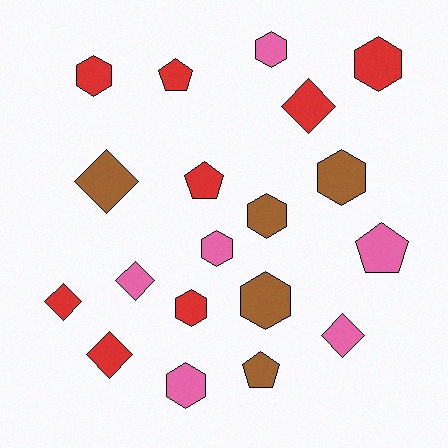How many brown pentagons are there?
There is 1 brown pentagon.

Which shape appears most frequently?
Hexagon, with 9 objects.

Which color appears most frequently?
Red, with 8 objects.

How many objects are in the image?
There are 19 objects.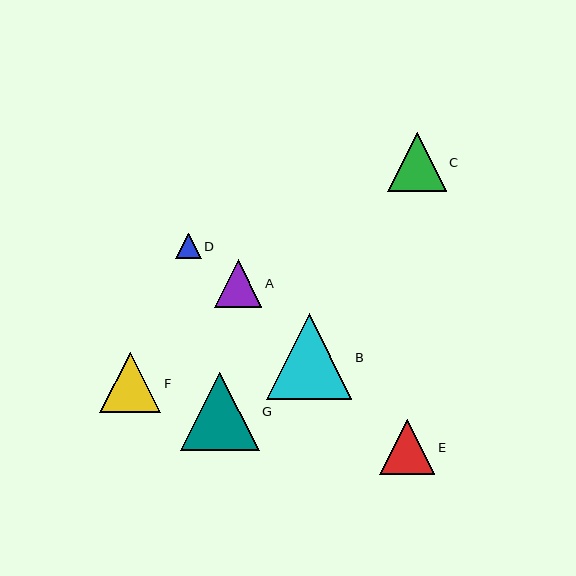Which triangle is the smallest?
Triangle D is the smallest with a size of approximately 25 pixels.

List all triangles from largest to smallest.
From largest to smallest: B, G, F, C, E, A, D.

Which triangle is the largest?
Triangle B is the largest with a size of approximately 86 pixels.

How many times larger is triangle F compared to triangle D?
Triangle F is approximately 2.4 times the size of triangle D.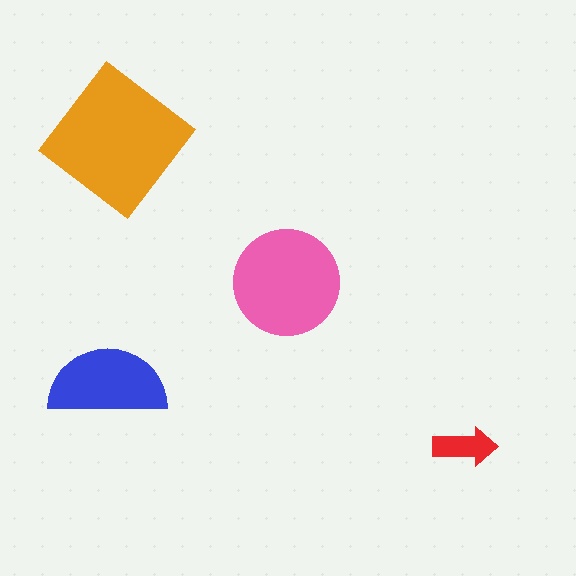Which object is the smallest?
The red arrow.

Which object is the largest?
The orange diamond.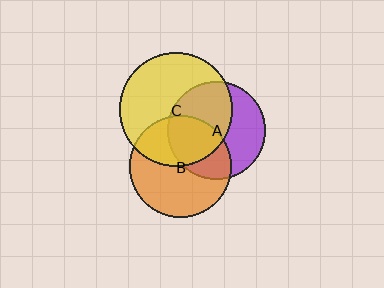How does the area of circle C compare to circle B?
Approximately 1.2 times.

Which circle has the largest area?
Circle C (yellow).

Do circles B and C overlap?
Yes.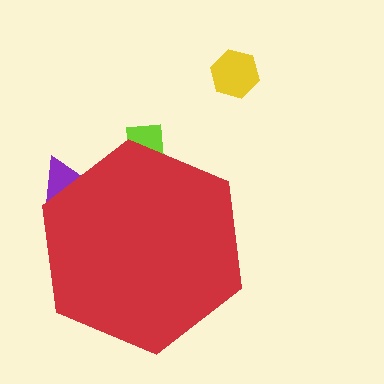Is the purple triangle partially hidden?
Yes, the purple triangle is partially hidden behind the red hexagon.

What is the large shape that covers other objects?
A red hexagon.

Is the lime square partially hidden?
Yes, the lime square is partially hidden behind the red hexagon.